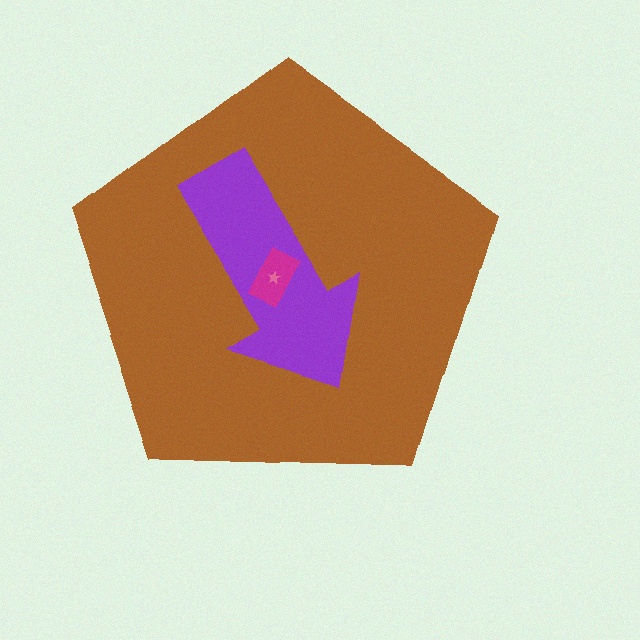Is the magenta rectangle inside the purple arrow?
Yes.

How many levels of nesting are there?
4.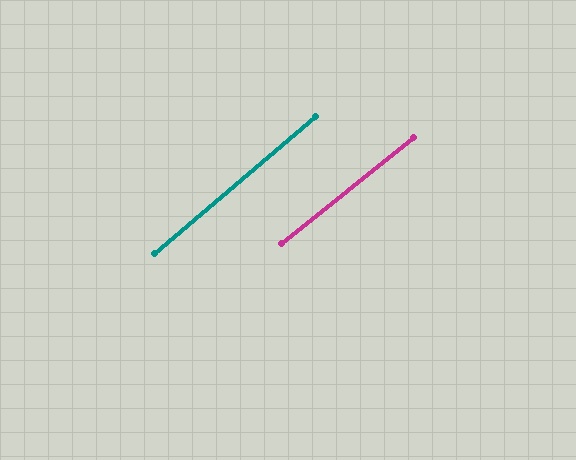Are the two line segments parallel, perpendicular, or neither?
Parallel — their directions differ by only 1.9°.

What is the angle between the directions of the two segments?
Approximately 2 degrees.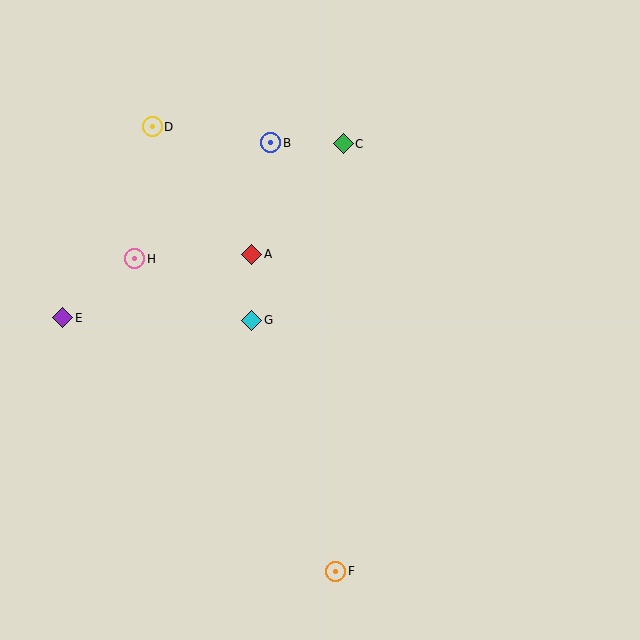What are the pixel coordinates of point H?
Point H is at (135, 259).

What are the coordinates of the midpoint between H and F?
The midpoint between H and F is at (235, 415).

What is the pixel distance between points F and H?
The distance between F and H is 372 pixels.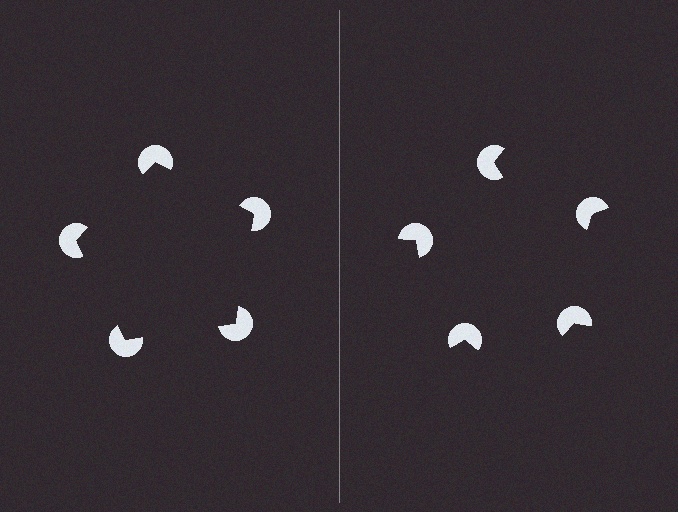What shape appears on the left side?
An illusory pentagon.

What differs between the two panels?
The pac-man discs are positioned identically on both sides; only the wedge orientations differ. On the left they align to a pentagon; on the right they are misaligned.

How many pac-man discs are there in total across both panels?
10 — 5 on each side.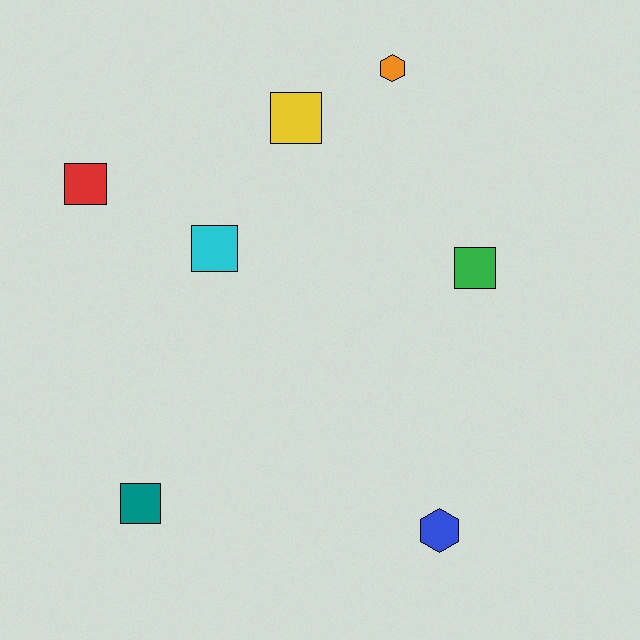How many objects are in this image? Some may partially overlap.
There are 7 objects.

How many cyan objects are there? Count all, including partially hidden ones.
There is 1 cyan object.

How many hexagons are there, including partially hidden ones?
There are 2 hexagons.